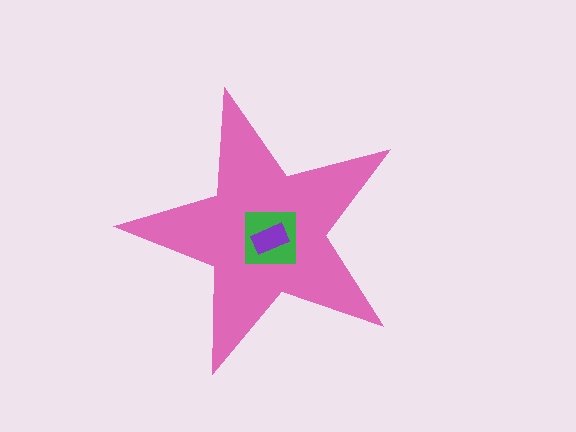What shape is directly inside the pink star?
The green square.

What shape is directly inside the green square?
The purple rectangle.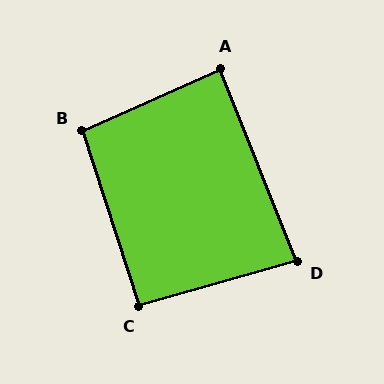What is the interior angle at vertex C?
Approximately 92 degrees (approximately right).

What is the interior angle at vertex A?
Approximately 88 degrees (approximately right).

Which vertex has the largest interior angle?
B, at approximately 96 degrees.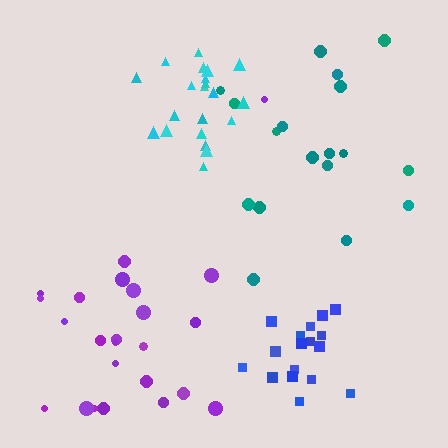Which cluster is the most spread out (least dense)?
Teal.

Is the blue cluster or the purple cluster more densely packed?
Blue.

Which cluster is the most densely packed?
Cyan.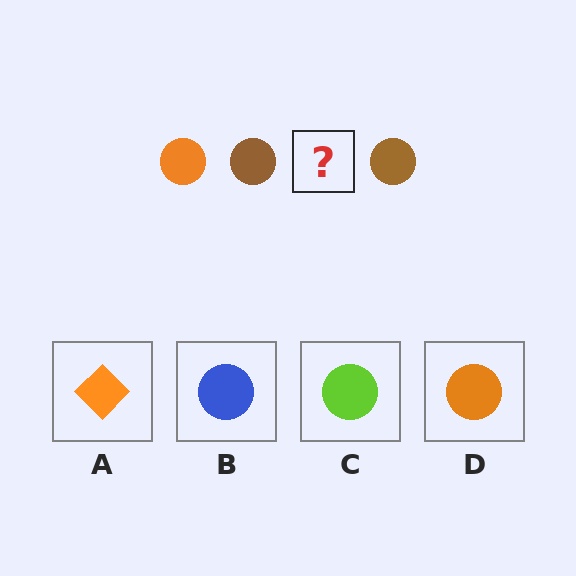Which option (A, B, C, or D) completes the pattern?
D.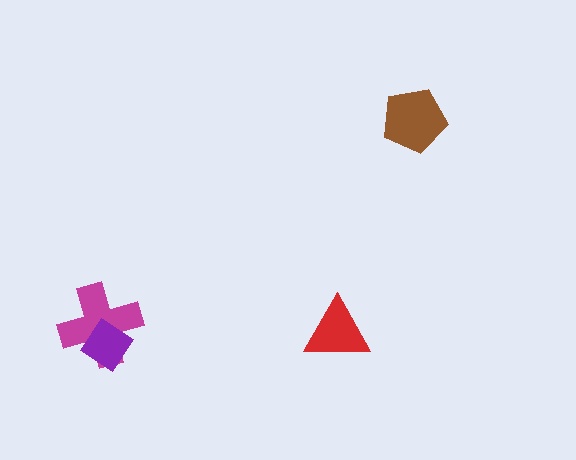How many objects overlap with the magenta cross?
1 object overlaps with the magenta cross.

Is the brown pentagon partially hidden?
No, no other shape covers it.